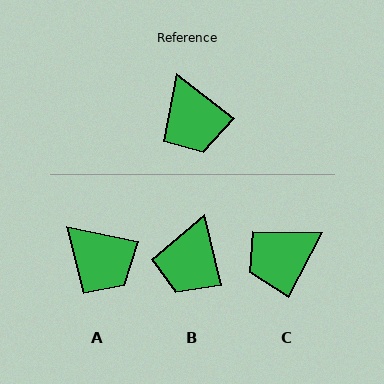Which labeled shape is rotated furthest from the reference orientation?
C, about 80 degrees away.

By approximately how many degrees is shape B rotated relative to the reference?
Approximately 39 degrees clockwise.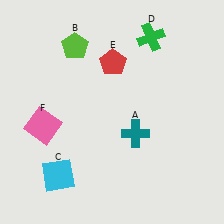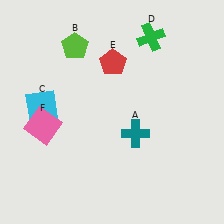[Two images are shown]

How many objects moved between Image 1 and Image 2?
1 object moved between the two images.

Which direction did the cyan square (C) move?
The cyan square (C) moved up.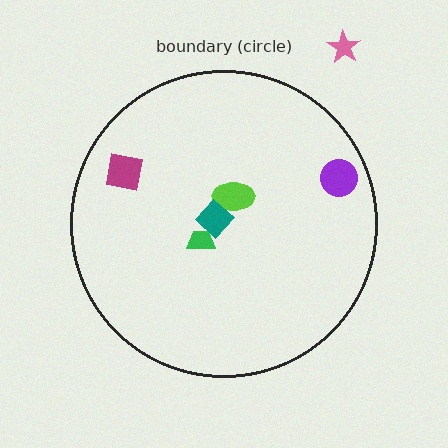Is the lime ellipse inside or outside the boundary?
Inside.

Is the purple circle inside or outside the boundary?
Inside.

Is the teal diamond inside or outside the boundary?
Inside.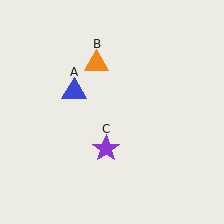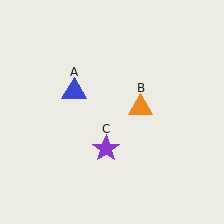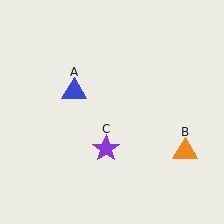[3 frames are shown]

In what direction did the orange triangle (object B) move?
The orange triangle (object B) moved down and to the right.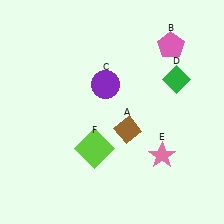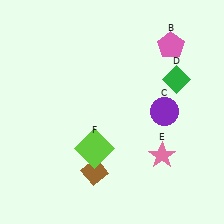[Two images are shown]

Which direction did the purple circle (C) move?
The purple circle (C) moved right.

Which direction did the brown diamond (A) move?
The brown diamond (A) moved down.